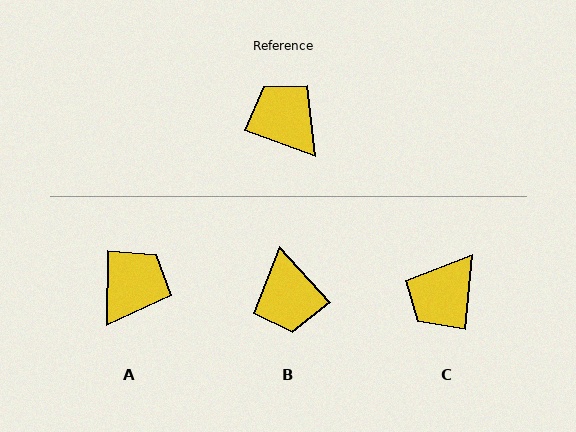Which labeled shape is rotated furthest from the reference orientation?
B, about 152 degrees away.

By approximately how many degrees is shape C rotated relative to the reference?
Approximately 105 degrees counter-clockwise.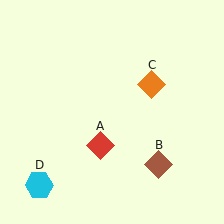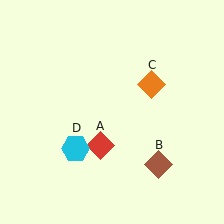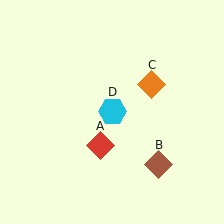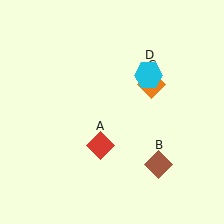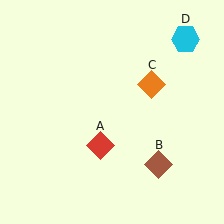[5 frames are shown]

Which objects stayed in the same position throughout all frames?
Red diamond (object A) and brown diamond (object B) and orange diamond (object C) remained stationary.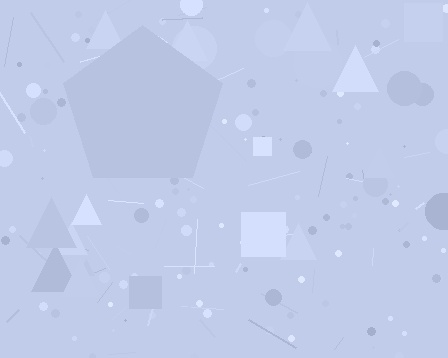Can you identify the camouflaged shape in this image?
The camouflaged shape is a pentagon.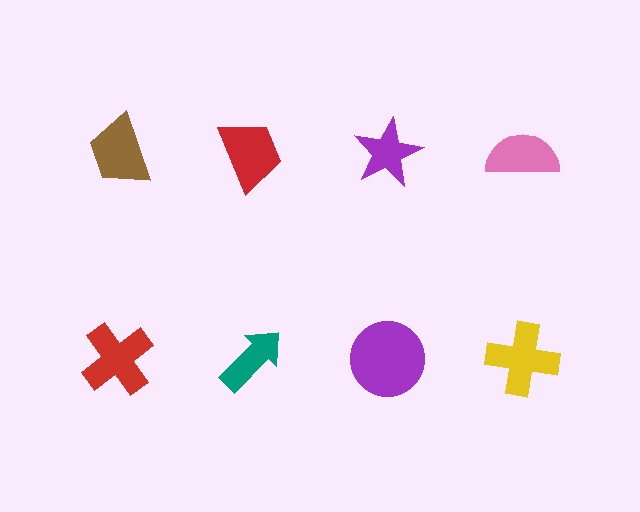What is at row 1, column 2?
A red trapezoid.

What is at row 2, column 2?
A teal arrow.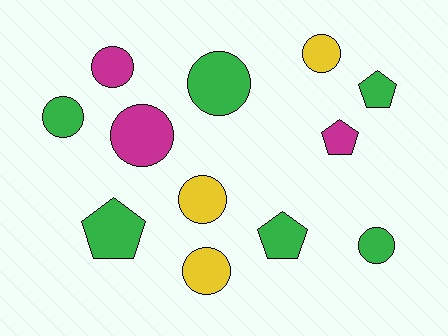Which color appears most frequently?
Green, with 6 objects.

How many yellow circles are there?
There are 3 yellow circles.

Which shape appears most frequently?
Circle, with 8 objects.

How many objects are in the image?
There are 12 objects.